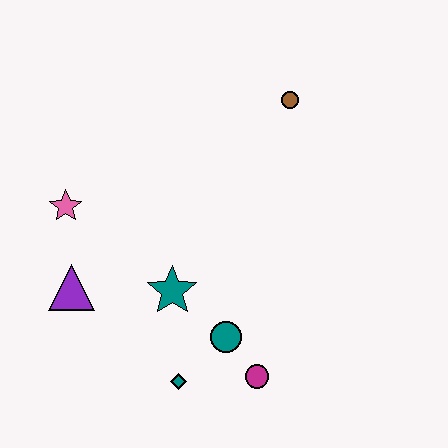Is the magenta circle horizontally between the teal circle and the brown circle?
Yes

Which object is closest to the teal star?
The teal circle is closest to the teal star.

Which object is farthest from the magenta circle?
The brown circle is farthest from the magenta circle.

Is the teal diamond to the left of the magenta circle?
Yes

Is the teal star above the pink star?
No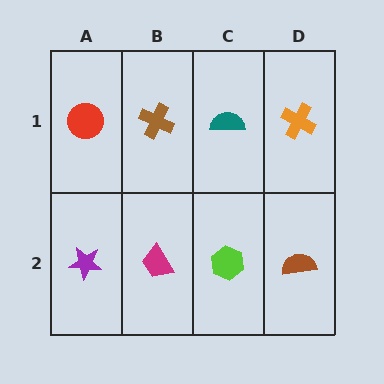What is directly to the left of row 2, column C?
A magenta trapezoid.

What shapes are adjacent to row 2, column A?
A red circle (row 1, column A), a magenta trapezoid (row 2, column B).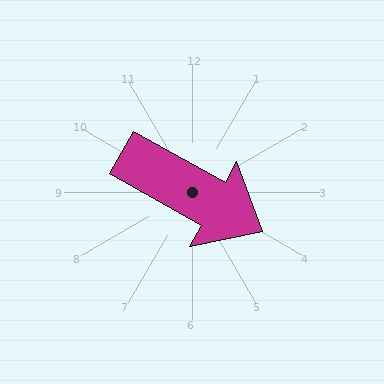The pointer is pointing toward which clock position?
Roughly 4 o'clock.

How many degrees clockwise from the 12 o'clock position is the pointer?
Approximately 119 degrees.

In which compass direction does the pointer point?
Southeast.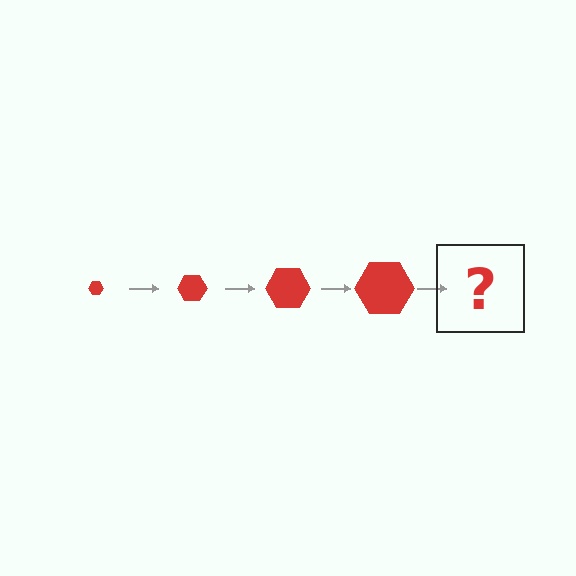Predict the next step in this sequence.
The next step is a red hexagon, larger than the previous one.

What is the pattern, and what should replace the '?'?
The pattern is that the hexagon gets progressively larger each step. The '?' should be a red hexagon, larger than the previous one.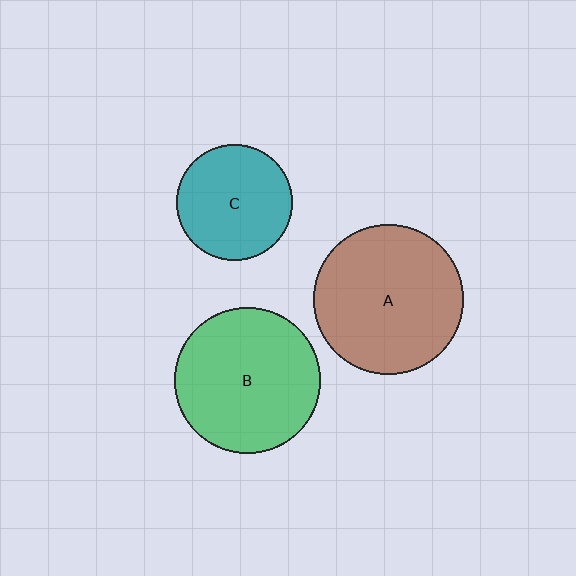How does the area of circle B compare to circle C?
Approximately 1.6 times.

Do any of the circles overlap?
No, none of the circles overlap.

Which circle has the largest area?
Circle A (brown).